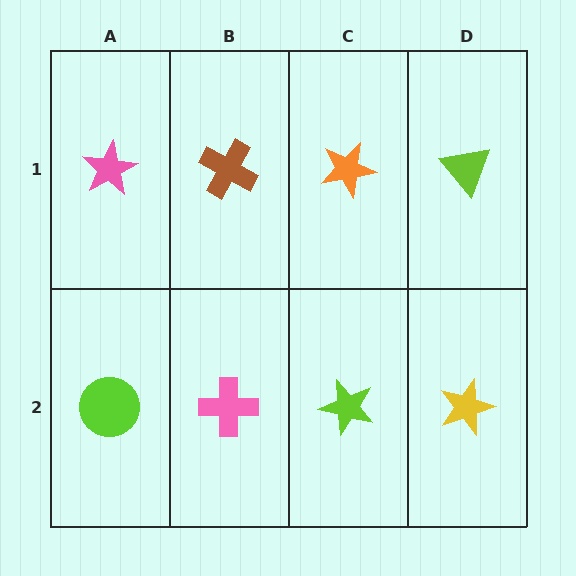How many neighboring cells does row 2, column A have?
2.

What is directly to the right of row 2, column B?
A lime star.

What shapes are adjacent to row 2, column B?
A brown cross (row 1, column B), a lime circle (row 2, column A), a lime star (row 2, column C).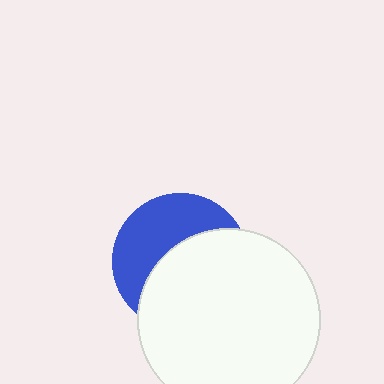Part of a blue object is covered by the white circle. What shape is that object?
It is a circle.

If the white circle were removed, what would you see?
You would see the complete blue circle.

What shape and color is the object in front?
The object in front is a white circle.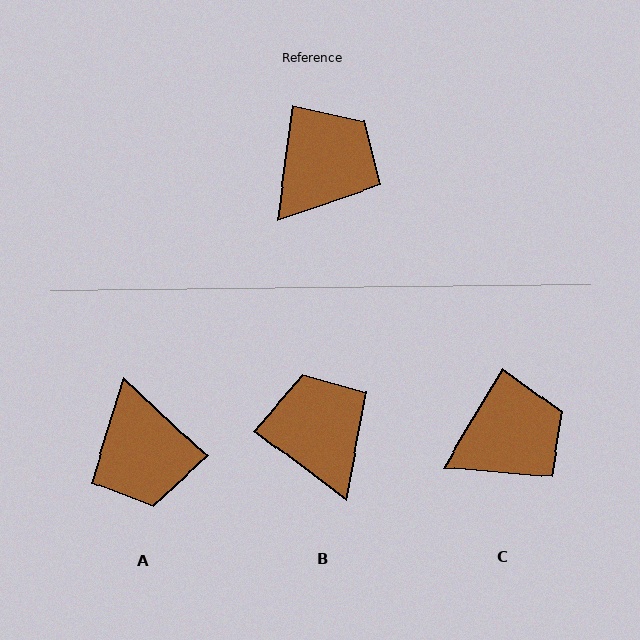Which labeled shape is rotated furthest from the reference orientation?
A, about 125 degrees away.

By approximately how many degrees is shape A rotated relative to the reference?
Approximately 125 degrees clockwise.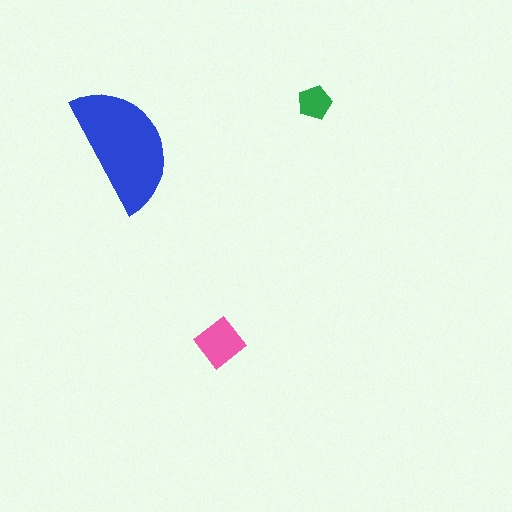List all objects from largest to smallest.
The blue semicircle, the pink diamond, the green pentagon.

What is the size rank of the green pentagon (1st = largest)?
3rd.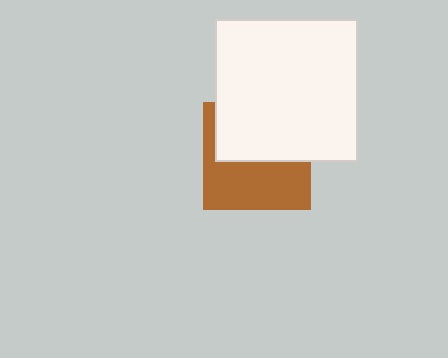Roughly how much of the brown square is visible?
About half of it is visible (roughly 51%).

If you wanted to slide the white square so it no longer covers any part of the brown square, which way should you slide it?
Slide it up — that is the most direct way to separate the two shapes.